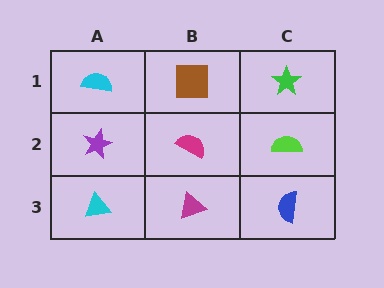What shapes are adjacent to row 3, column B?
A magenta semicircle (row 2, column B), a cyan triangle (row 3, column A), a blue semicircle (row 3, column C).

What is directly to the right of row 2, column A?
A magenta semicircle.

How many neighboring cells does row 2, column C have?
3.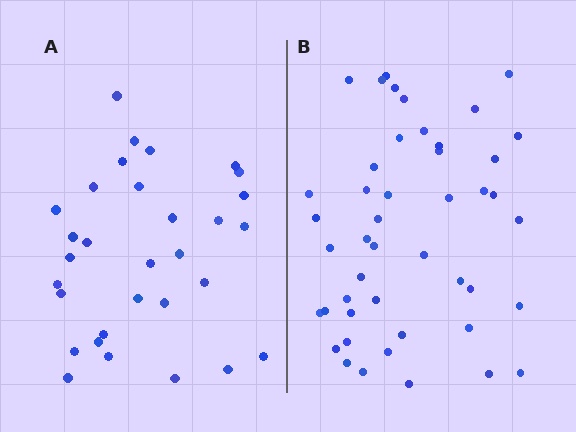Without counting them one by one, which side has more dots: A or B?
Region B (the right region) has more dots.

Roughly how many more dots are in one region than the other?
Region B has approximately 15 more dots than region A.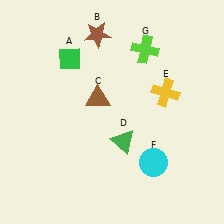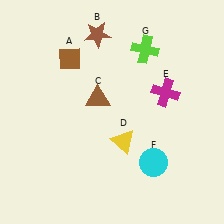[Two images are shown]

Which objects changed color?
A changed from green to brown. D changed from green to yellow. E changed from yellow to magenta.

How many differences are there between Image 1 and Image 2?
There are 3 differences between the two images.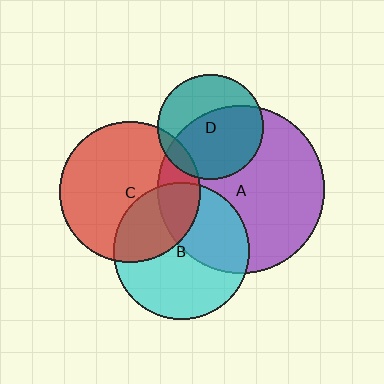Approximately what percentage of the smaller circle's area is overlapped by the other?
Approximately 35%.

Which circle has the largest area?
Circle A (purple).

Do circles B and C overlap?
Yes.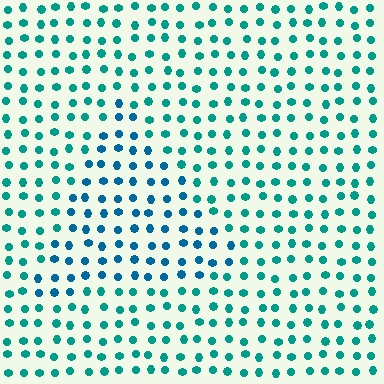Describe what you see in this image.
The image is filled with small teal elements in a uniform arrangement. A triangle-shaped region is visible where the elements are tinted to a slightly different hue, forming a subtle color boundary.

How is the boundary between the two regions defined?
The boundary is defined purely by a slight shift in hue (about 28 degrees). Spacing, size, and orientation are identical on both sides.